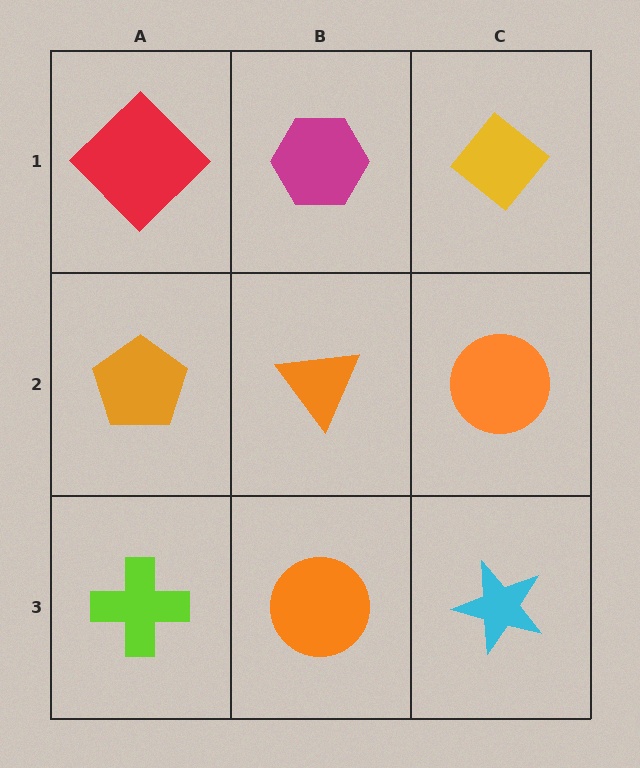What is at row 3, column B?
An orange circle.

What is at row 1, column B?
A magenta hexagon.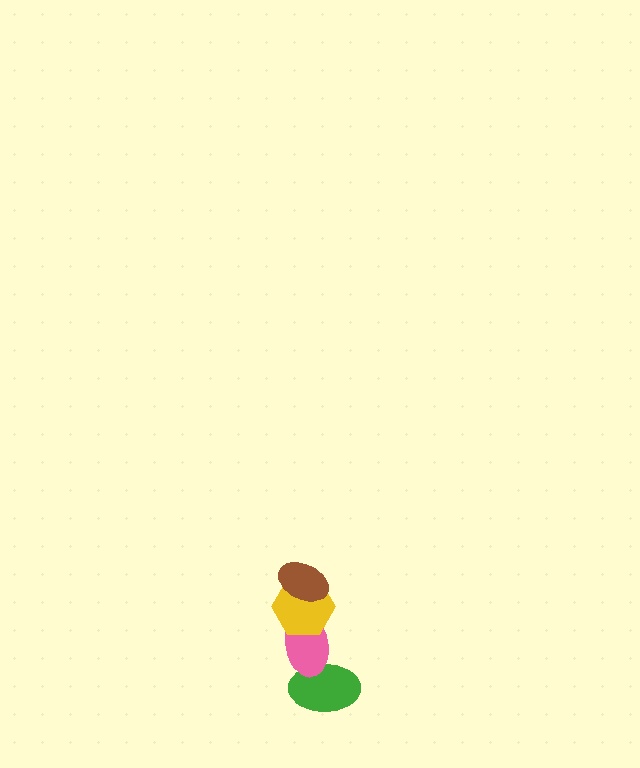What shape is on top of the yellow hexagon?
The brown ellipse is on top of the yellow hexagon.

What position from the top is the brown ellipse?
The brown ellipse is 1st from the top.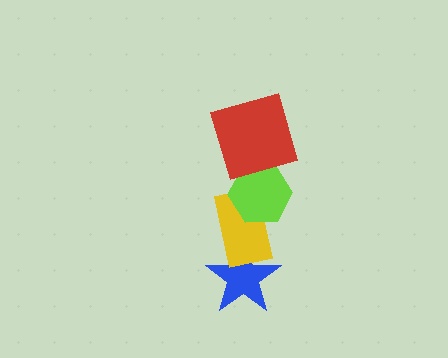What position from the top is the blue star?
The blue star is 4th from the top.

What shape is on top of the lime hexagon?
The red square is on top of the lime hexagon.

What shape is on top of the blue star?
The yellow rectangle is on top of the blue star.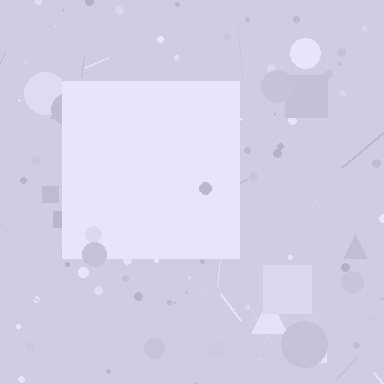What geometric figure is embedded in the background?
A square is embedded in the background.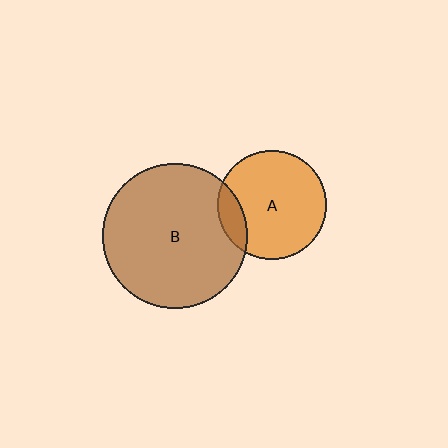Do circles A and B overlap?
Yes.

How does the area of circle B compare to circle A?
Approximately 1.8 times.